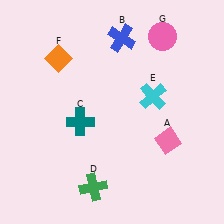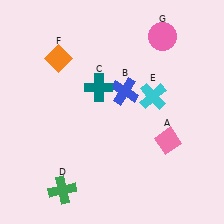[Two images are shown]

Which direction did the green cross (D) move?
The green cross (D) moved left.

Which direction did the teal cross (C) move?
The teal cross (C) moved up.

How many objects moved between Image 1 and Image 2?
3 objects moved between the two images.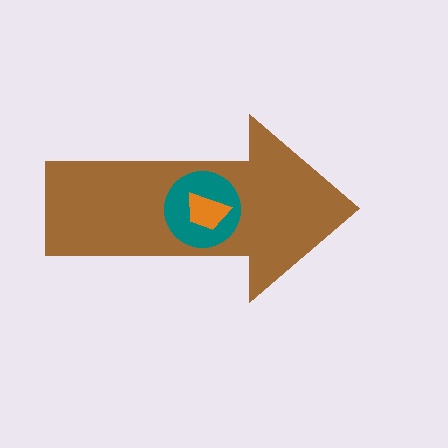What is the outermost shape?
The brown arrow.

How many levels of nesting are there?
3.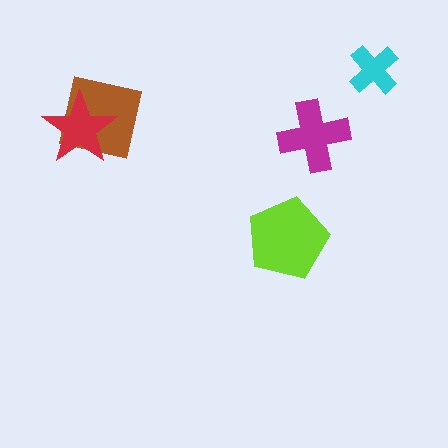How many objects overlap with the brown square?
1 object overlaps with the brown square.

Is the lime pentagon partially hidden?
No, no other shape covers it.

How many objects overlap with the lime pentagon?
0 objects overlap with the lime pentagon.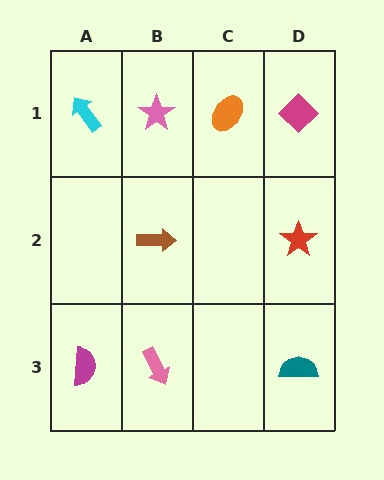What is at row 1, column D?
A magenta diamond.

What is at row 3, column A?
A magenta semicircle.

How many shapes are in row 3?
3 shapes.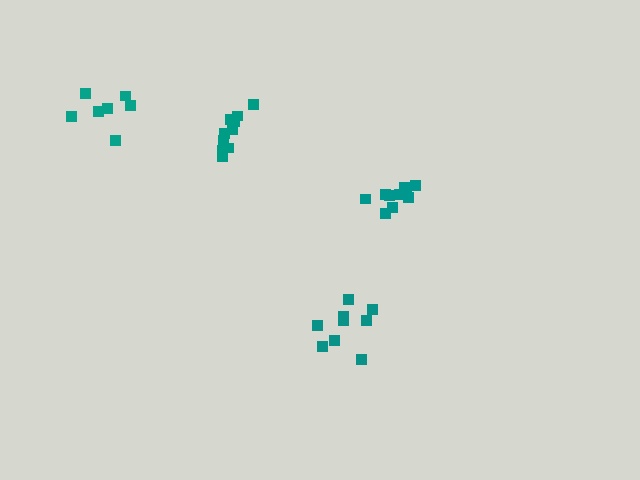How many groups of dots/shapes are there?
There are 4 groups.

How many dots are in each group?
Group 1: 9 dots, Group 2: 10 dots, Group 3: 7 dots, Group 4: 10 dots (36 total).